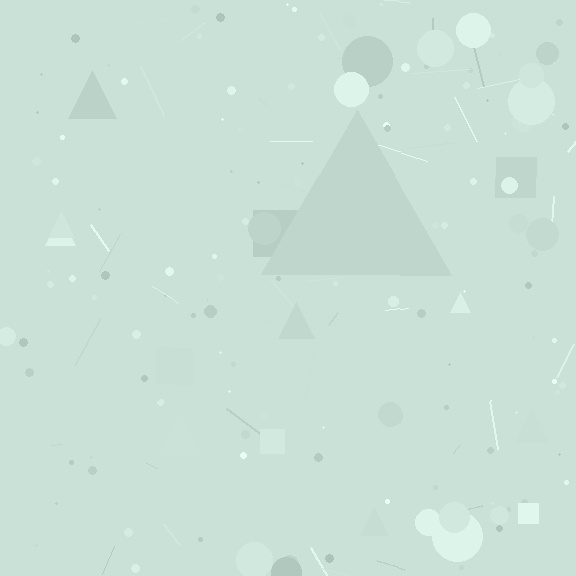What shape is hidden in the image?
A triangle is hidden in the image.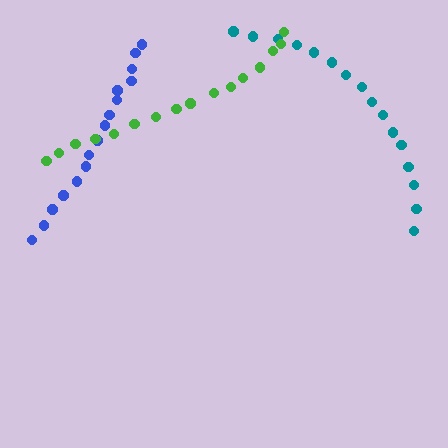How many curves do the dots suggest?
There are 3 distinct paths.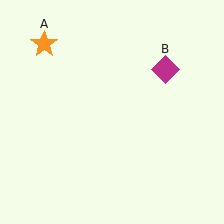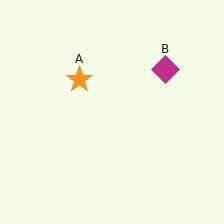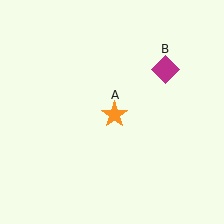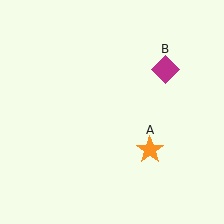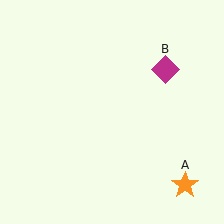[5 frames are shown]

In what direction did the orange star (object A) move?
The orange star (object A) moved down and to the right.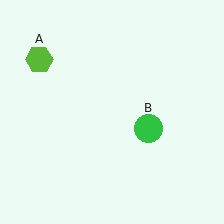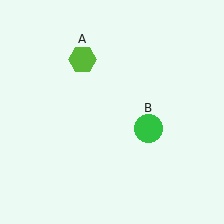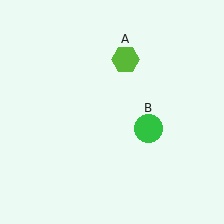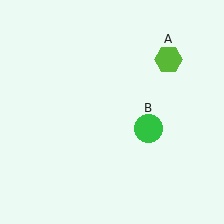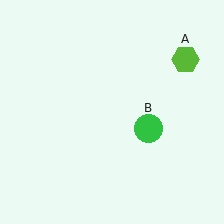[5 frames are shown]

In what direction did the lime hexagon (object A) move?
The lime hexagon (object A) moved right.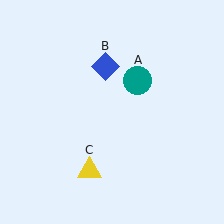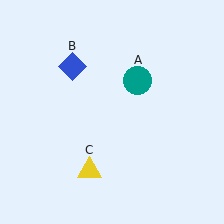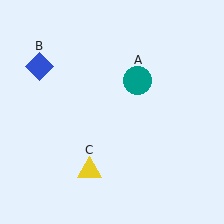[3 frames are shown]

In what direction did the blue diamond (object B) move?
The blue diamond (object B) moved left.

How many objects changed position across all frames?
1 object changed position: blue diamond (object B).